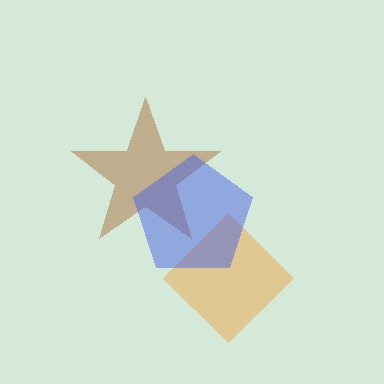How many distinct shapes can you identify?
There are 3 distinct shapes: an orange diamond, a brown star, a blue pentagon.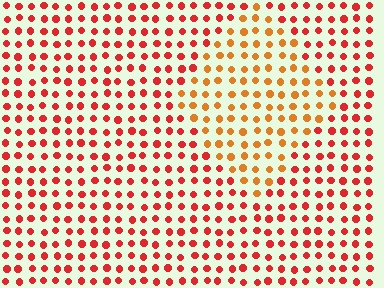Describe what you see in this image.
The image is filled with small red elements in a uniform arrangement. A diamond-shaped region is visible where the elements are tinted to a slightly different hue, forming a subtle color boundary.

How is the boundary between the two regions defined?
The boundary is defined purely by a slight shift in hue (about 31 degrees). Spacing, size, and orientation are identical on both sides.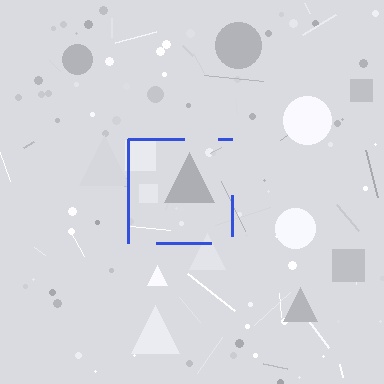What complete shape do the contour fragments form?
The contour fragments form a square.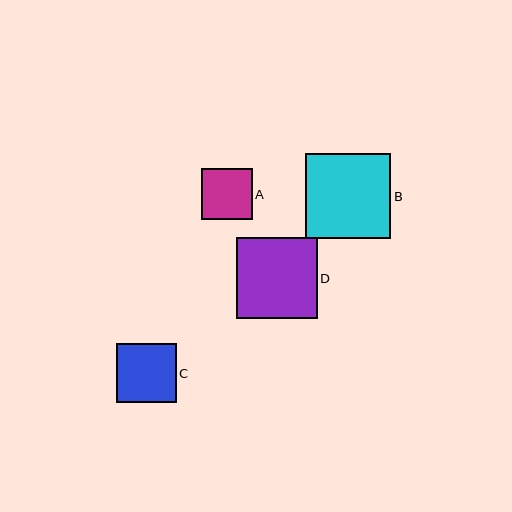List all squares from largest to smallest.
From largest to smallest: B, D, C, A.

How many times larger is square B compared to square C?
Square B is approximately 1.4 times the size of square C.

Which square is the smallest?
Square A is the smallest with a size of approximately 51 pixels.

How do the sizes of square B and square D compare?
Square B and square D are approximately the same size.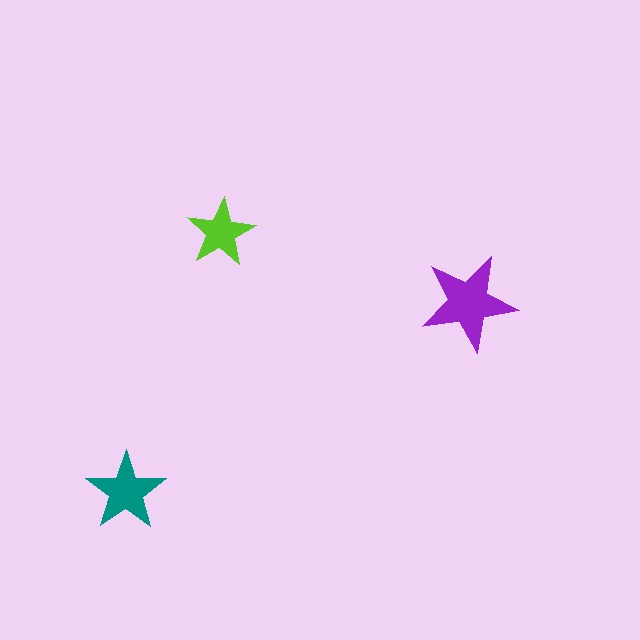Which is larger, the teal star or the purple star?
The purple one.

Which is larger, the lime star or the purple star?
The purple one.